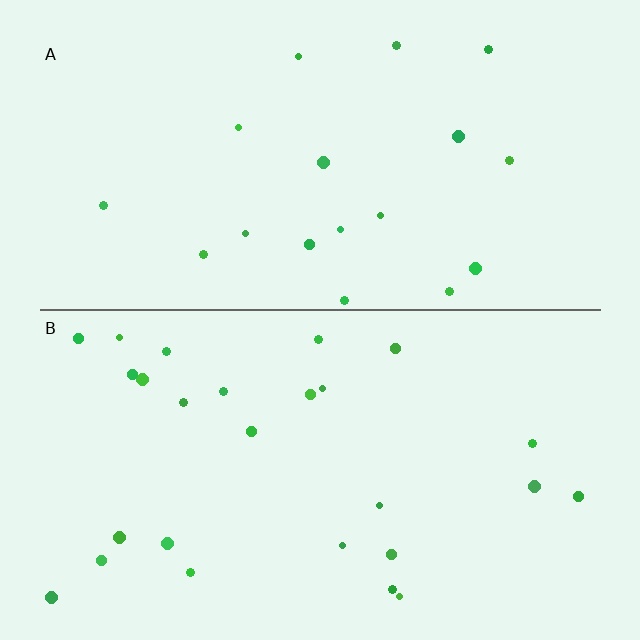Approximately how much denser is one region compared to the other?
Approximately 1.4× — region B over region A.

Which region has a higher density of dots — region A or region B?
B (the bottom).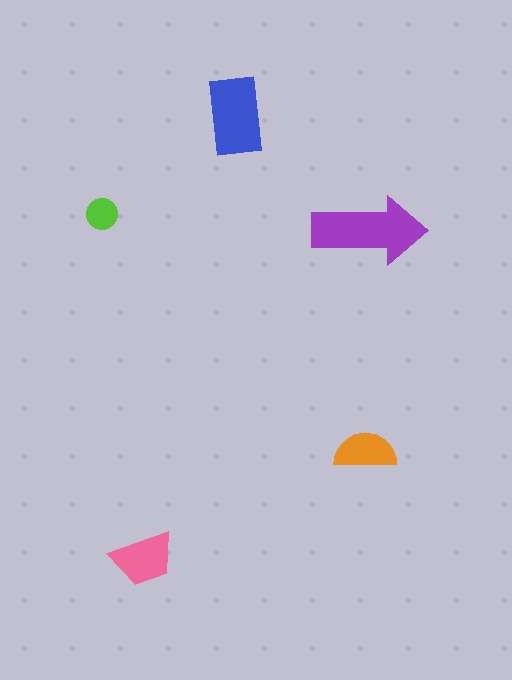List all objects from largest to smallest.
The purple arrow, the blue rectangle, the pink trapezoid, the orange semicircle, the lime circle.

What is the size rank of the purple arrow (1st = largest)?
1st.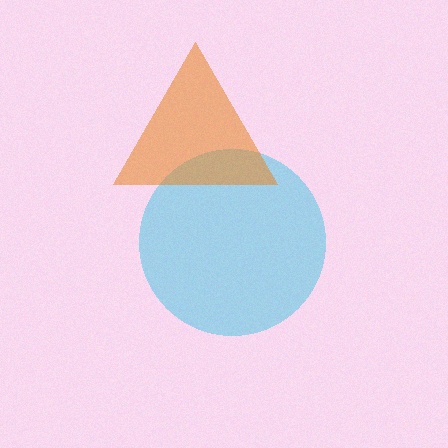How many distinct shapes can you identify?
There are 2 distinct shapes: a cyan circle, an orange triangle.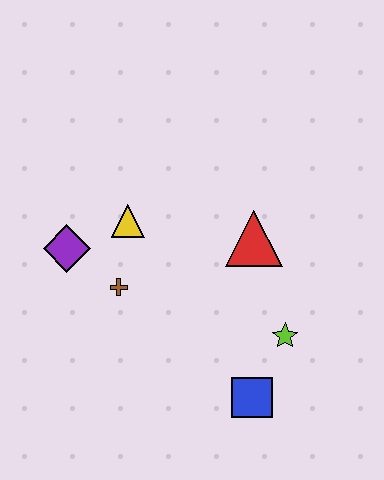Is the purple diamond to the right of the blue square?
No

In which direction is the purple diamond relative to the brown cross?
The purple diamond is to the left of the brown cross.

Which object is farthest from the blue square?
The purple diamond is farthest from the blue square.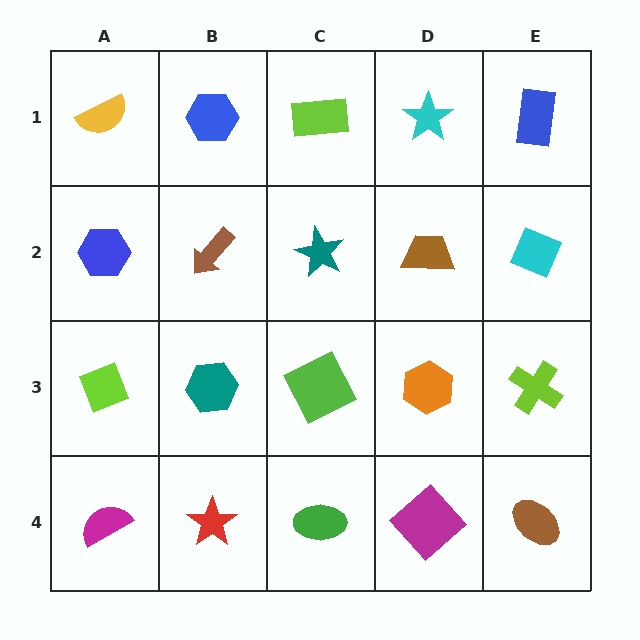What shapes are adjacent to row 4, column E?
A lime cross (row 3, column E), a magenta diamond (row 4, column D).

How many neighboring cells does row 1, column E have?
2.